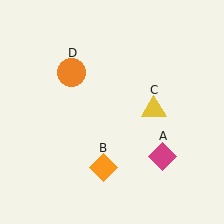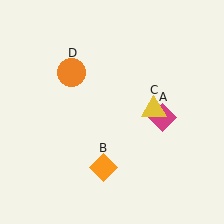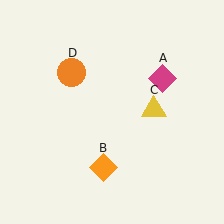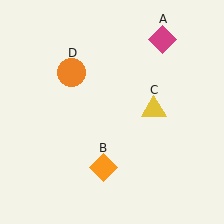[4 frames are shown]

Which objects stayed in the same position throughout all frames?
Orange diamond (object B) and yellow triangle (object C) and orange circle (object D) remained stationary.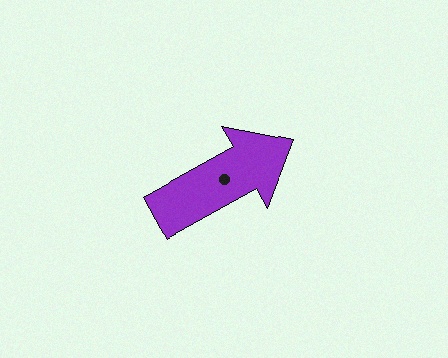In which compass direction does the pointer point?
Northeast.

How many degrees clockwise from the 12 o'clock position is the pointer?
Approximately 61 degrees.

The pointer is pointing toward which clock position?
Roughly 2 o'clock.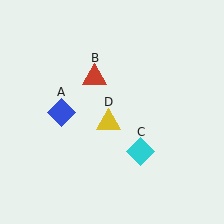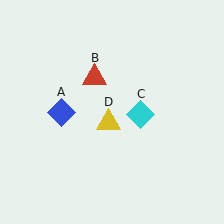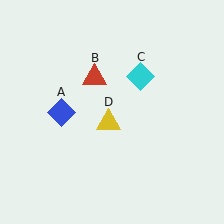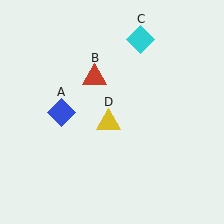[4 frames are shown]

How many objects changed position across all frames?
1 object changed position: cyan diamond (object C).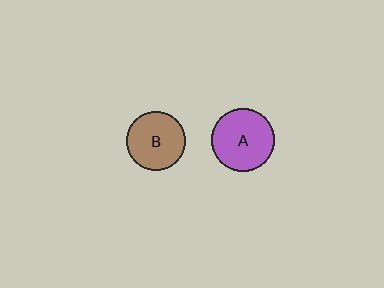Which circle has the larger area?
Circle A (purple).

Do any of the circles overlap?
No, none of the circles overlap.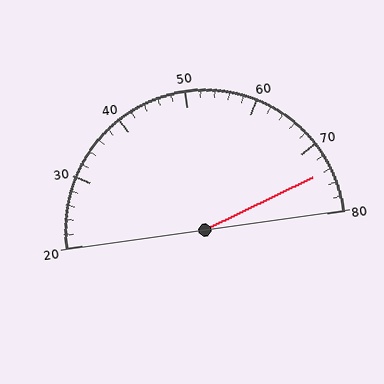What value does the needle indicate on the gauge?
The needle indicates approximately 74.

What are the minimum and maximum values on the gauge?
The gauge ranges from 20 to 80.